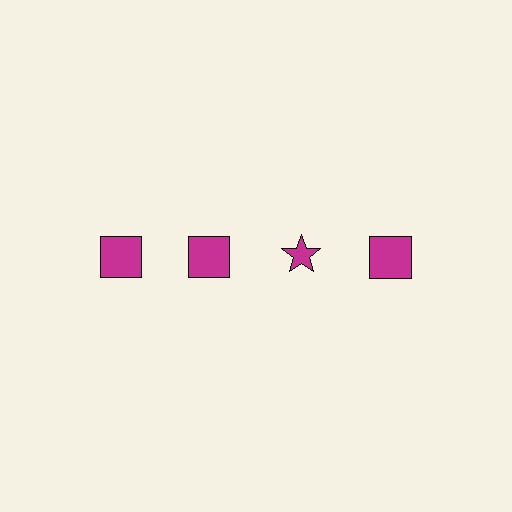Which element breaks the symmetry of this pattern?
The magenta star in the top row, center column breaks the symmetry. All other shapes are magenta squares.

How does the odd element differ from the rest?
It has a different shape: star instead of square.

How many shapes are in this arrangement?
There are 4 shapes arranged in a grid pattern.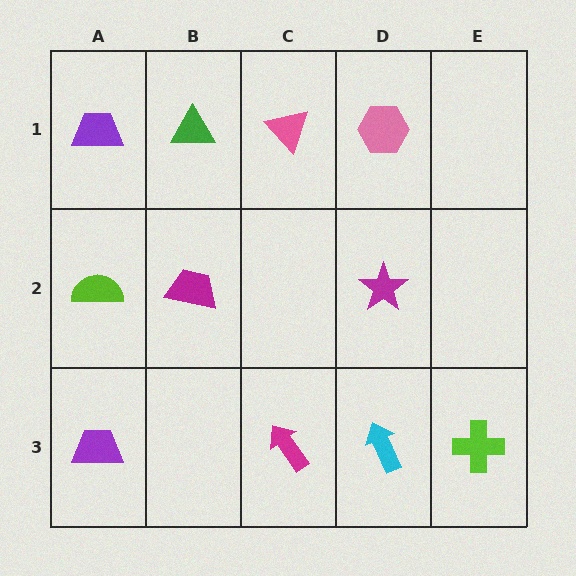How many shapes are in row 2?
3 shapes.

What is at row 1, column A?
A purple trapezoid.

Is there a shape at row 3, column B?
No, that cell is empty.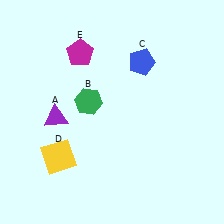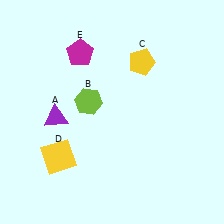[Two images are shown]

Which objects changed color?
B changed from green to lime. C changed from blue to yellow.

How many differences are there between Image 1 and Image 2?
There are 2 differences between the two images.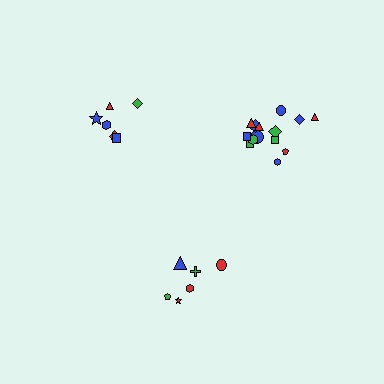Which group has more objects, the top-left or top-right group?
The top-right group.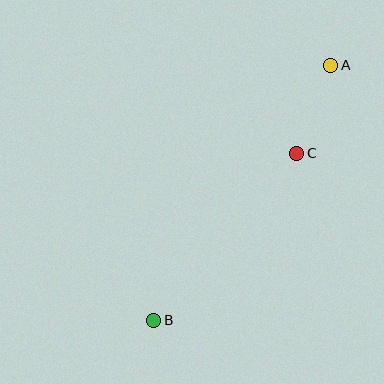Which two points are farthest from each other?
Points A and B are farthest from each other.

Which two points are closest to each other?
Points A and C are closest to each other.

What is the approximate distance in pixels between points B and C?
The distance between B and C is approximately 220 pixels.